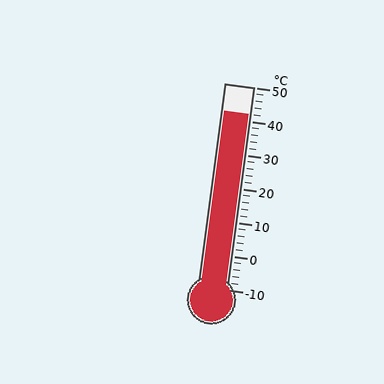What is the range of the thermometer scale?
The thermometer scale ranges from -10°C to 50°C.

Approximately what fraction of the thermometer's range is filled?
The thermometer is filled to approximately 85% of its range.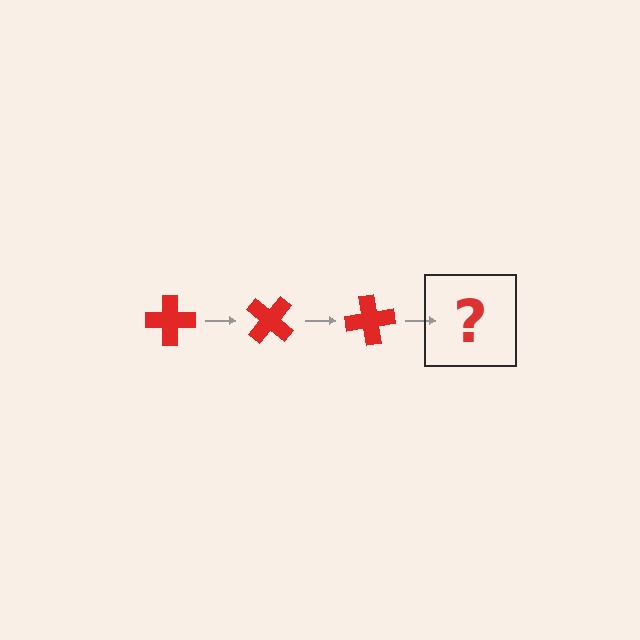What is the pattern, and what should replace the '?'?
The pattern is that the cross rotates 40 degrees each step. The '?' should be a red cross rotated 120 degrees.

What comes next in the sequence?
The next element should be a red cross rotated 120 degrees.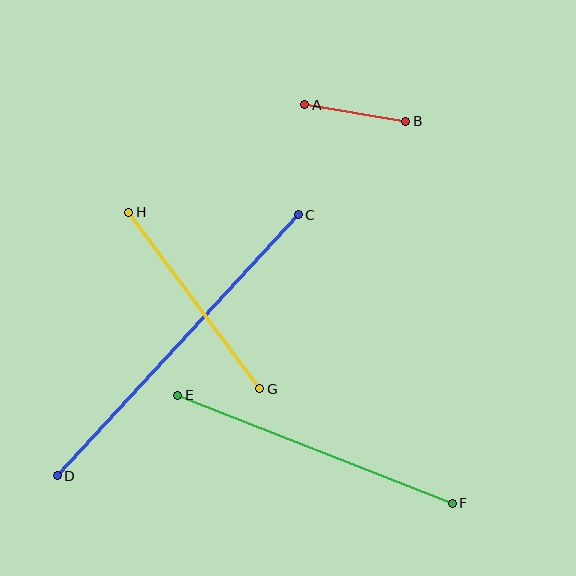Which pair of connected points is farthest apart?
Points C and D are farthest apart.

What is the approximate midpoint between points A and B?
The midpoint is at approximately (355, 113) pixels.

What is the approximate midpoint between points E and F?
The midpoint is at approximately (315, 449) pixels.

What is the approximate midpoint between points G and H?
The midpoint is at approximately (194, 301) pixels.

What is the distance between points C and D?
The distance is approximately 355 pixels.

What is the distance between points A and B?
The distance is approximately 102 pixels.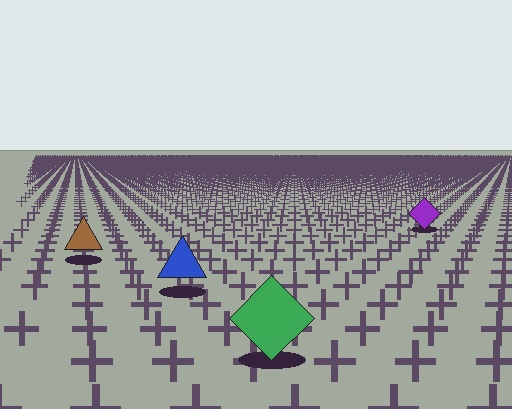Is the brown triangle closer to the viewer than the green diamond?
No. The green diamond is closer — you can tell from the texture gradient: the ground texture is coarser near it.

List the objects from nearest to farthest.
From nearest to farthest: the green diamond, the blue triangle, the brown triangle, the purple diamond.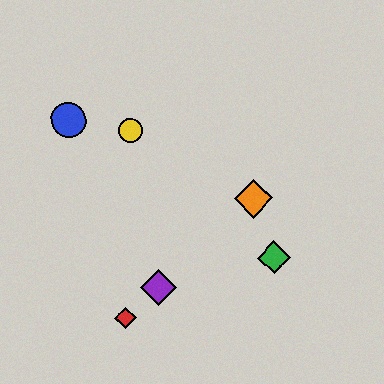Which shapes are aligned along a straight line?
The red diamond, the purple diamond, the orange diamond are aligned along a straight line.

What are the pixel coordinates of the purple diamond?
The purple diamond is at (158, 287).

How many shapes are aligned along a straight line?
3 shapes (the red diamond, the purple diamond, the orange diamond) are aligned along a straight line.